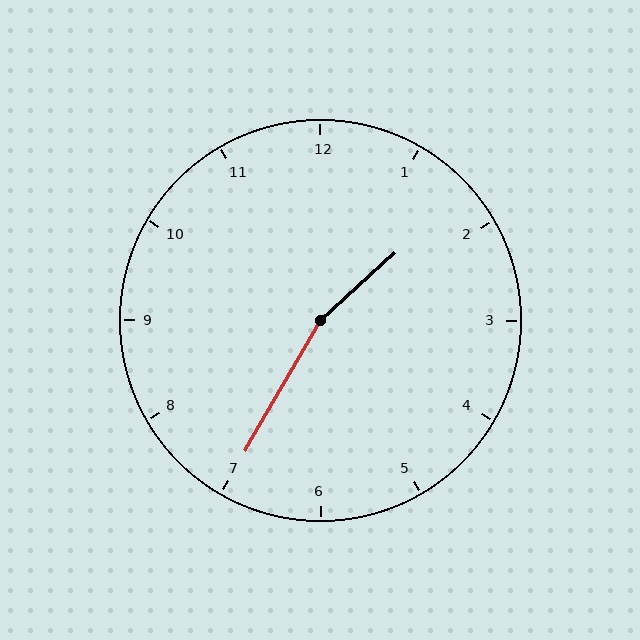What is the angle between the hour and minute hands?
Approximately 162 degrees.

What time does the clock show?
1:35.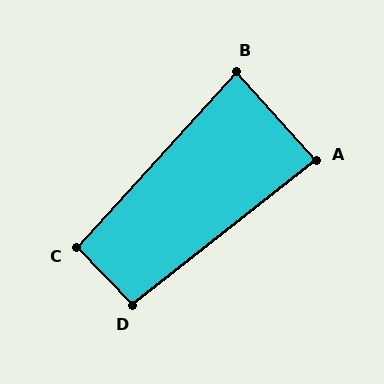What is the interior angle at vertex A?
Approximately 86 degrees (approximately right).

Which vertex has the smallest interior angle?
B, at approximately 84 degrees.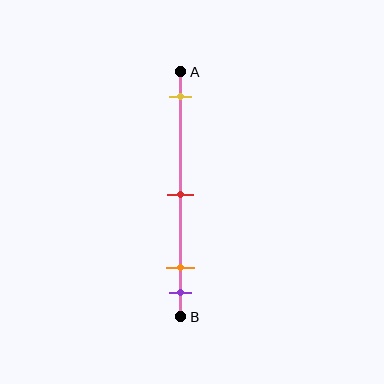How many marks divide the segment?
There are 4 marks dividing the segment.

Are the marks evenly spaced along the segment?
No, the marks are not evenly spaced.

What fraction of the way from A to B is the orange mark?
The orange mark is approximately 80% (0.8) of the way from A to B.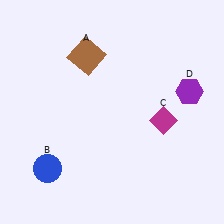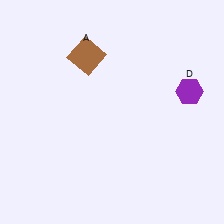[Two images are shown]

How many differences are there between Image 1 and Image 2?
There are 2 differences between the two images.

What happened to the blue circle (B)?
The blue circle (B) was removed in Image 2. It was in the bottom-left area of Image 1.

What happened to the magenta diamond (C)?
The magenta diamond (C) was removed in Image 2. It was in the bottom-right area of Image 1.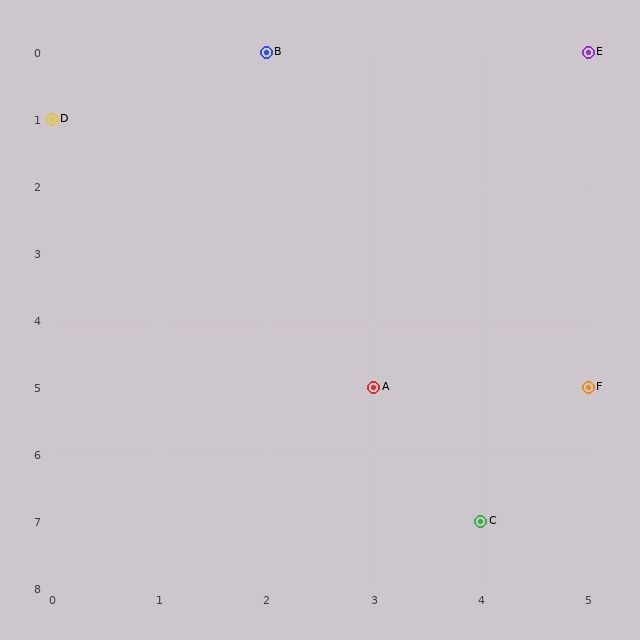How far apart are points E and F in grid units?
Points E and F are 5 rows apart.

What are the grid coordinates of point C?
Point C is at grid coordinates (4, 7).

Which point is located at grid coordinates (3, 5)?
Point A is at (3, 5).